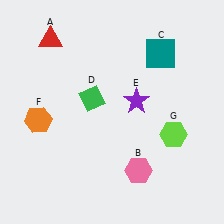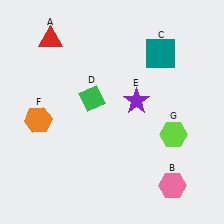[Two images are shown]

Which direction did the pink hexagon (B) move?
The pink hexagon (B) moved right.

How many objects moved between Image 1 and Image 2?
1 object moved between the two images.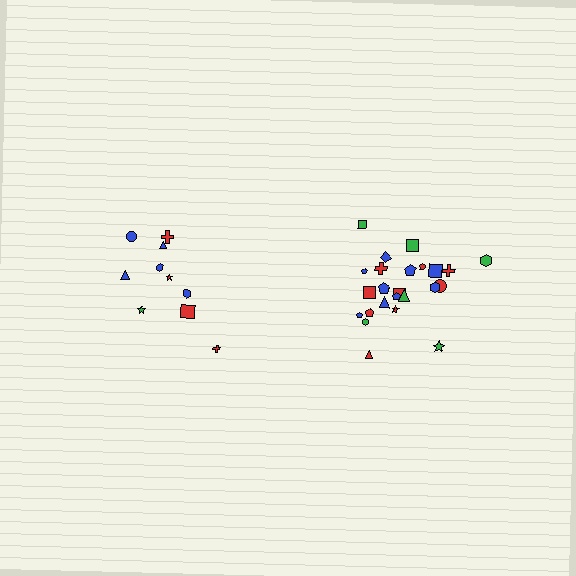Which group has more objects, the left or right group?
The right group.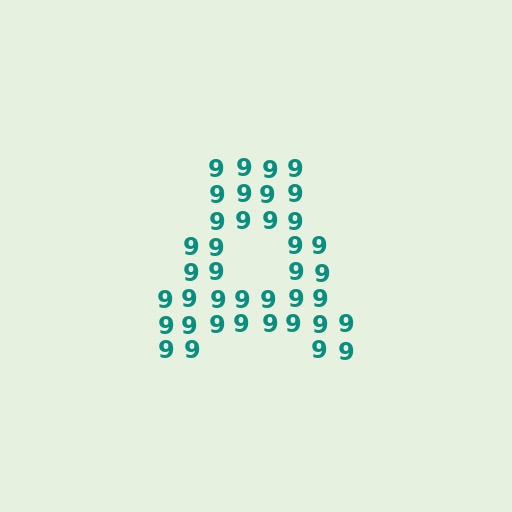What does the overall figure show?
The overall figure shows the letter A.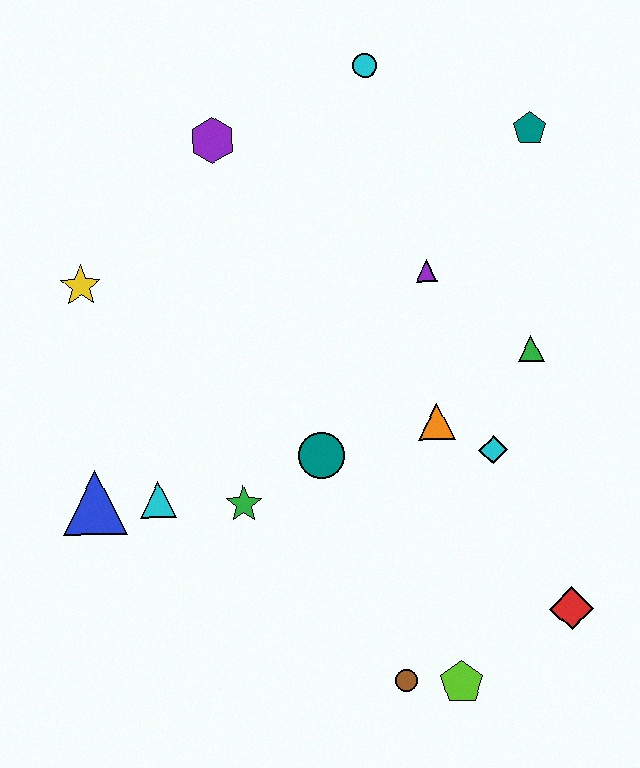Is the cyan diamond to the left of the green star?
No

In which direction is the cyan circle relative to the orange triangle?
The cyan circle is above the orange triangle.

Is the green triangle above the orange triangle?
Yes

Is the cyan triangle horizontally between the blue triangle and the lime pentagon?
Yes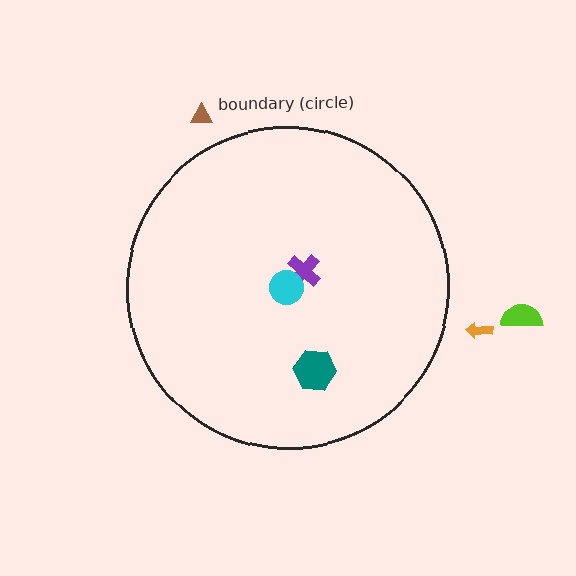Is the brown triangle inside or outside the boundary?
Outside.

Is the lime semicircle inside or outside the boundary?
Outside.